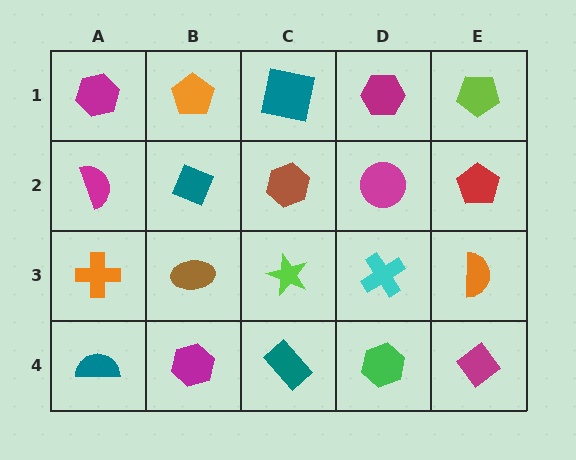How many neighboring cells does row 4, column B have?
3.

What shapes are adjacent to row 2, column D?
A magenta hexagon (row 1, column D), a cyan cross (row 3, column D), a brown hexagon (row 2, column C), a red pentagon (row 2, column E).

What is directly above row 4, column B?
A brown ellipse.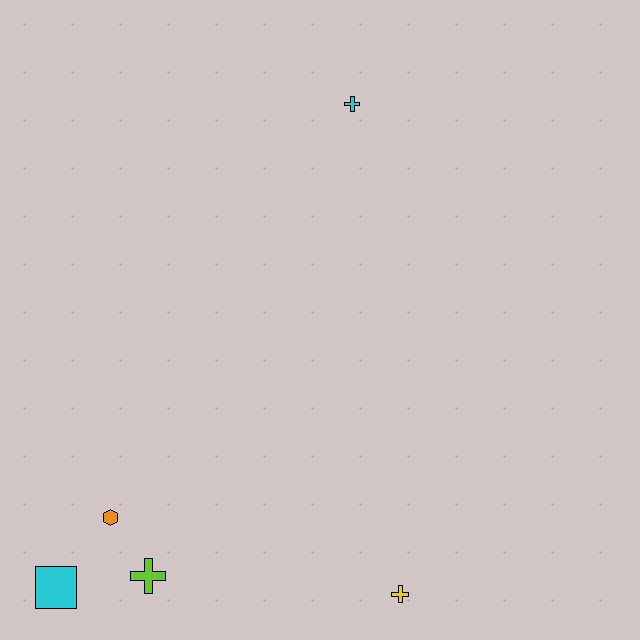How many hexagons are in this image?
There is 1 hexagon.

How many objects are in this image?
There are 5 objects.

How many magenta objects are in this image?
There are no magenta objects.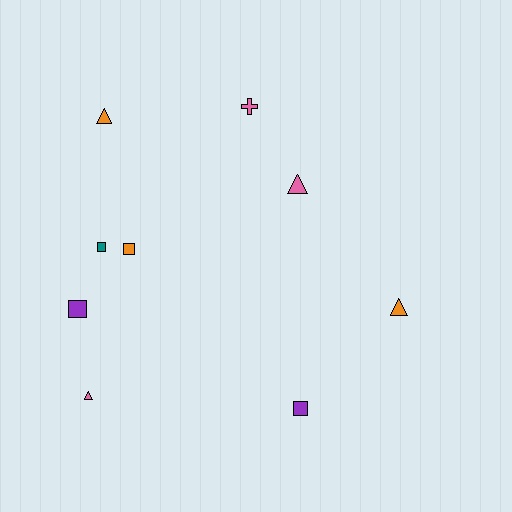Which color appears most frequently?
Orange, with 3 objects.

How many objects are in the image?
There are 9 objects.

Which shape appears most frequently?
Square, with 4 objects.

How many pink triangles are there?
There are 2 pink triangles.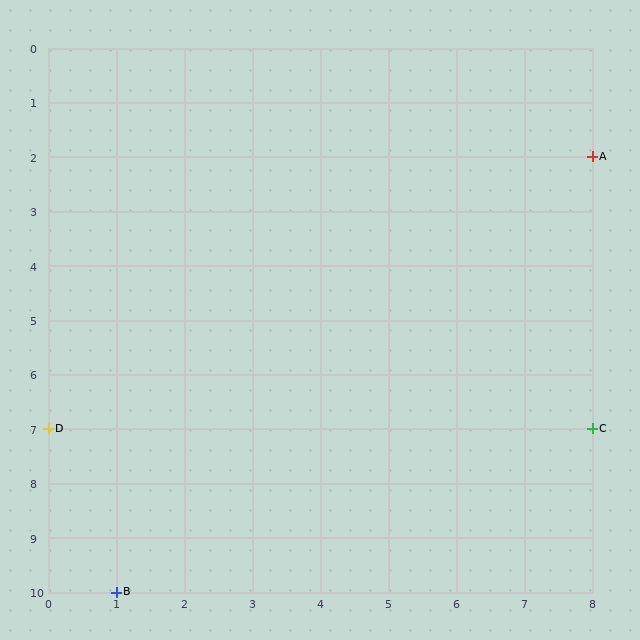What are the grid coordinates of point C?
Point C is at grid coordinates (8, 7).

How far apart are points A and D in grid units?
Points A and D are 8 columns and 5 rows apart (about 9.4 grid units diagonally).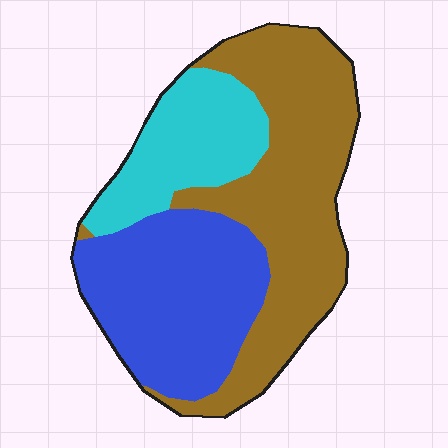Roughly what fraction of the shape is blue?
Blue takes up between a third and a half of the shape.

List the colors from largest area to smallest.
From largest to smallest: brown, blue, cyan.